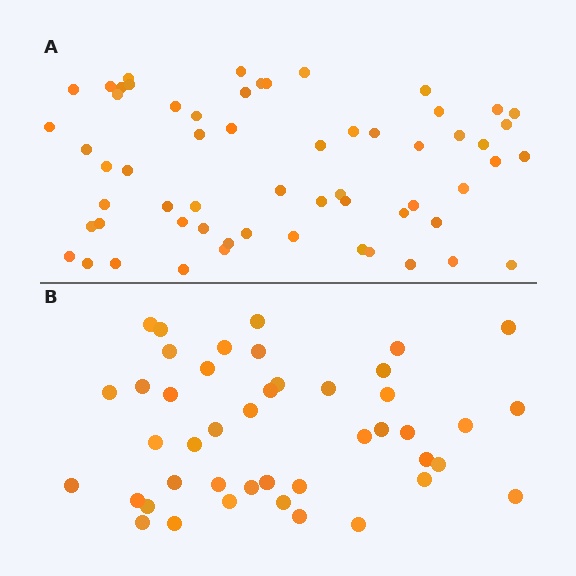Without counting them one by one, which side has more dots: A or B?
Region A (the top region) has more dots.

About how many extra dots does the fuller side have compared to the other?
Region A has approximately 15 more dots than region B.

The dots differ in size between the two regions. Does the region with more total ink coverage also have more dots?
No. Region B has more total ink coverage because its dots are larger, but region A actually contains more individual dots. Total area can be misleading — the number of items is what matters here.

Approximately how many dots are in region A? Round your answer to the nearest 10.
About 60 dots.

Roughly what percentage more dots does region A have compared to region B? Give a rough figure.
About 35% more.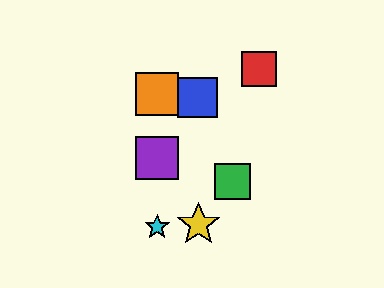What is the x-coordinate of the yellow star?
The yellow star is at x≈199.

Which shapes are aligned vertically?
The purple square, the orange square, the cyan star are aligned vertically.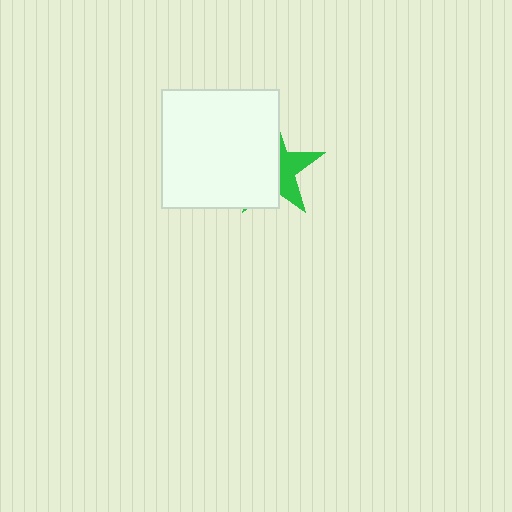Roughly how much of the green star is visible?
A small part of it is visible (roughly 39%).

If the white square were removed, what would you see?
You would see the complete green star.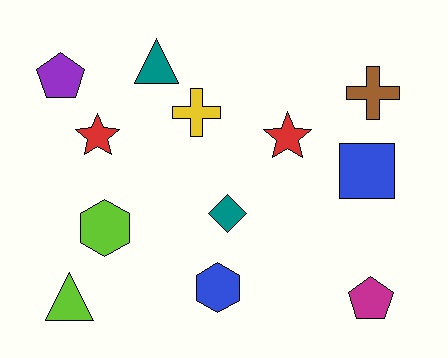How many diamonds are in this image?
There is 1 diamond.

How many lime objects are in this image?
There are 2 lime objects.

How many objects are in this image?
There are 12 objects.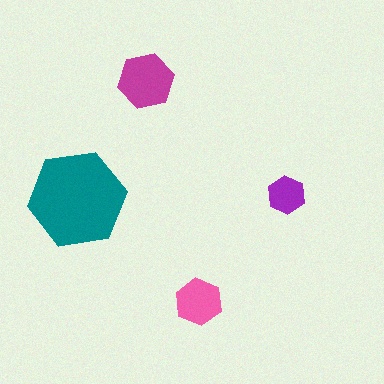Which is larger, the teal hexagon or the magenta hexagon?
The teal one.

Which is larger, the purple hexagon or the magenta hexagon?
The magenta one.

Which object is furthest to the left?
The teal hexagon is leftmost.